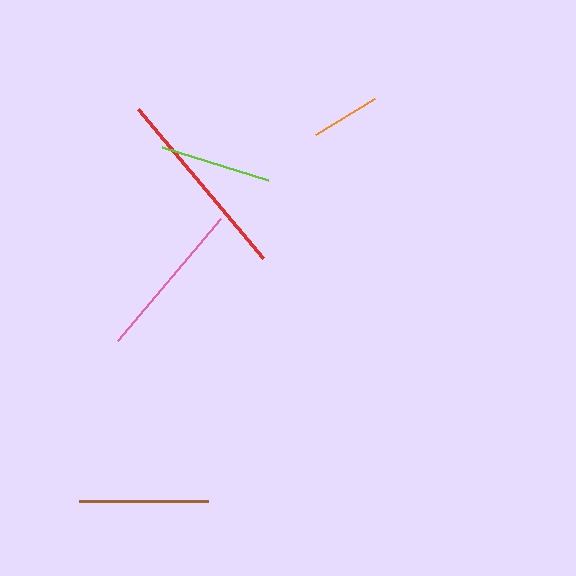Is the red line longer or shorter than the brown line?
The red line is longer than the brown line.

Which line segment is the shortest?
The orange line is the shortest at approximately 68 pixels.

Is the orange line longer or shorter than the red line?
The red line is longer than the orange line.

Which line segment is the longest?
The red line is the longest at approximately 195 pixels.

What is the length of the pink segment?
The pink segment is approximately 160 pixels long.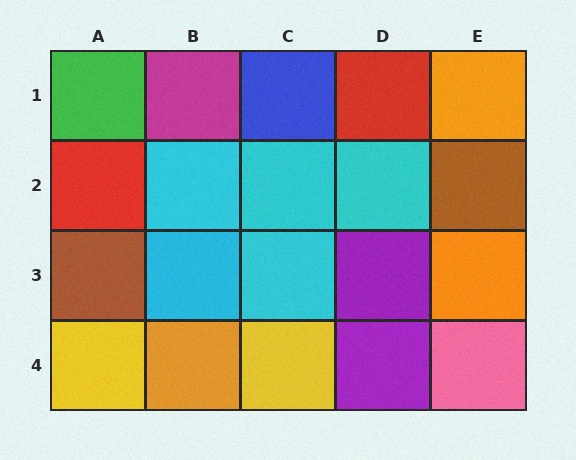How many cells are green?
1 cell is green.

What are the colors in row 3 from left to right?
Brown, cyan, cyan, purple, orange.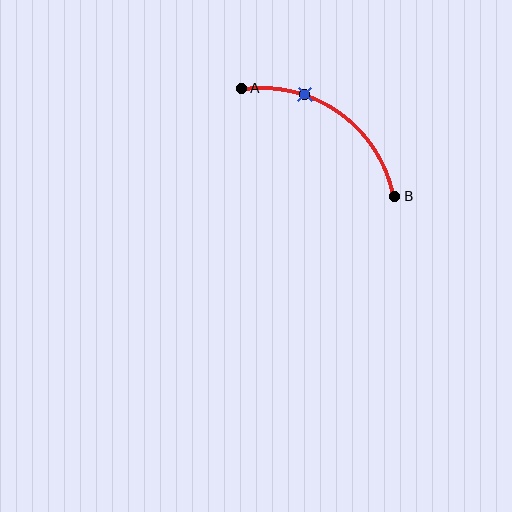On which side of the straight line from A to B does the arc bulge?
The arc bulges above and to the right of the straight line connecting A and B.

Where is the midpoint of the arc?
The arc midpoint is the point on the curve farthest from the straight line joining A and B. It sits above and to the right of that line.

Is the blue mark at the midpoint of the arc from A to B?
No. The blue mark lies on the arc but is closer to endpoint A. The arc midpoint would be at the point on the curve equidistant along the arc from both A and B.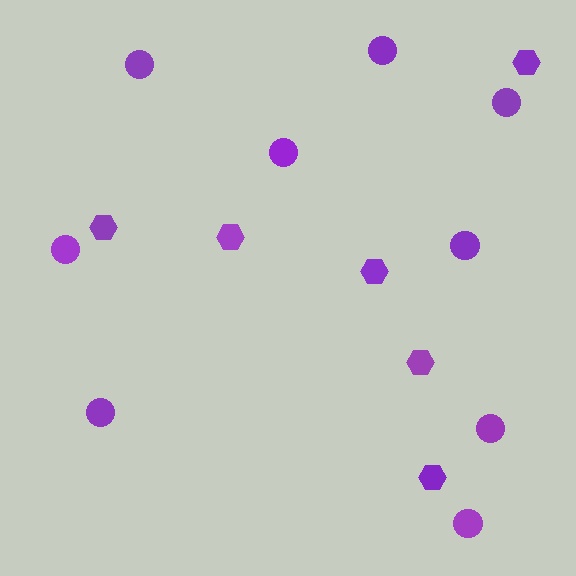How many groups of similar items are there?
There are 2 groups: one group of hexagons (6) and one group of circles (9).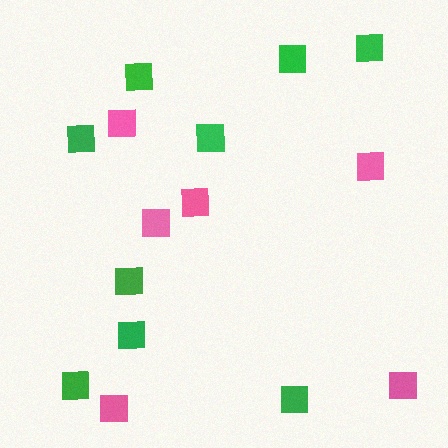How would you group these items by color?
There are 2 groups: one group of green squares (9) and one group of pink squares (6).